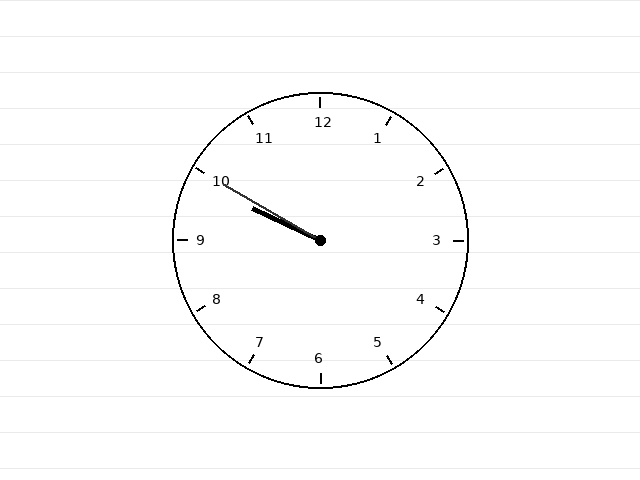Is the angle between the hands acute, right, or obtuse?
It is acute.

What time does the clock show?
9:50.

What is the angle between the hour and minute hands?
Approximately 5 degrees.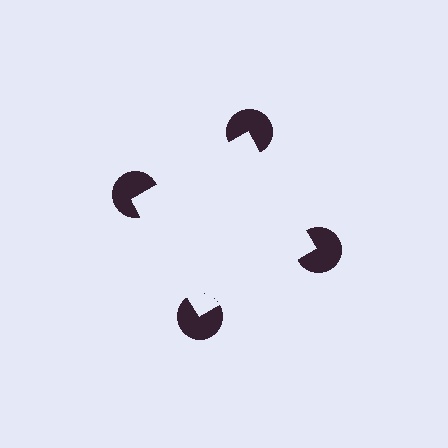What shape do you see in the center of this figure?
An illusory square — its edges are inferred from the aligned wedge cuts in the pac-man discs, not physically drawn.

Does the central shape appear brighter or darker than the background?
It typically appears slightly brighter than the background, even though no actual brightness change is drawn.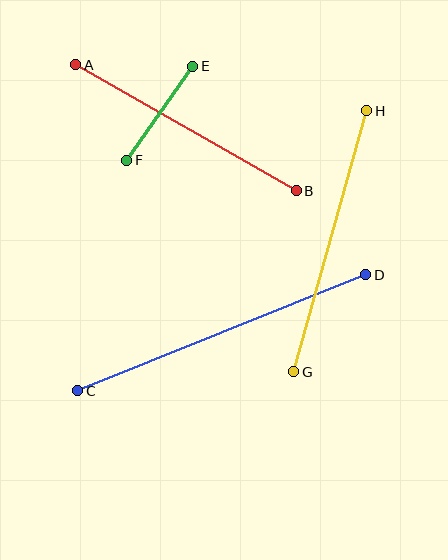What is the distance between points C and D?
The distance is approximately 311 pixels.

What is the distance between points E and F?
The distance is approximately 115 pixels.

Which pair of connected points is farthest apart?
Points C and D are farthest apart.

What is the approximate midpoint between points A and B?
The midpoint is at approximately (186, 128) pixels.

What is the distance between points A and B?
The distance is approximately 254 pixels.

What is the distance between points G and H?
The distance is approximately 271 pixels.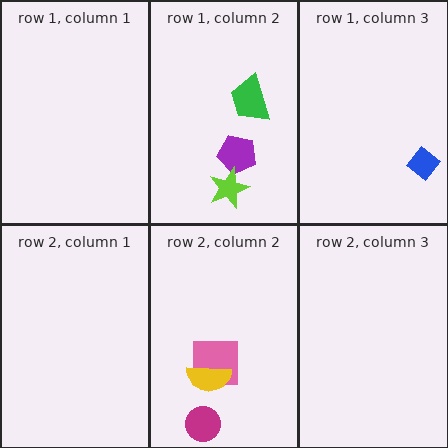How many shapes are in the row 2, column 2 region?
3.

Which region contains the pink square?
The row 2, column 2 region.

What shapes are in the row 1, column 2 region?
The purple pentagon, the green trapezoid, the lime star.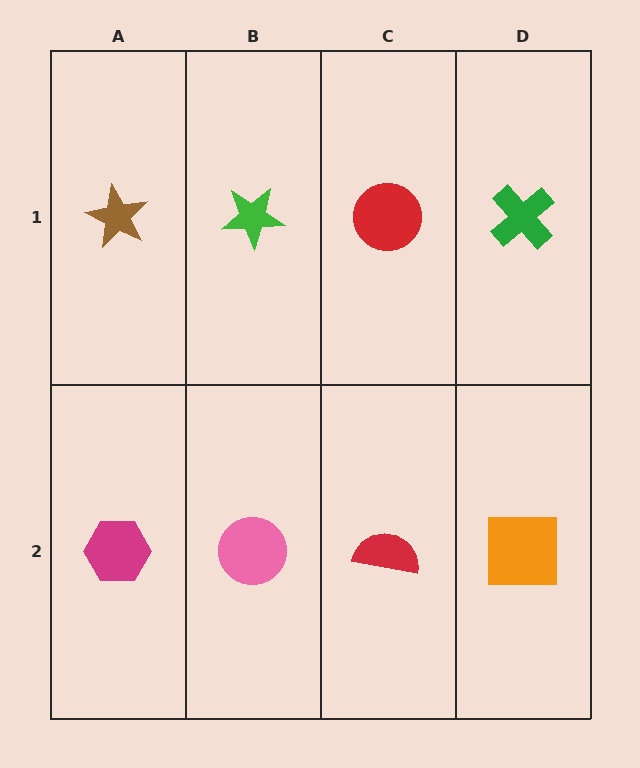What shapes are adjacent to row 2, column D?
A green cross (row 1, column D), a red semicircle (row 2, column C).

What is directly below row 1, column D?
An orange square.